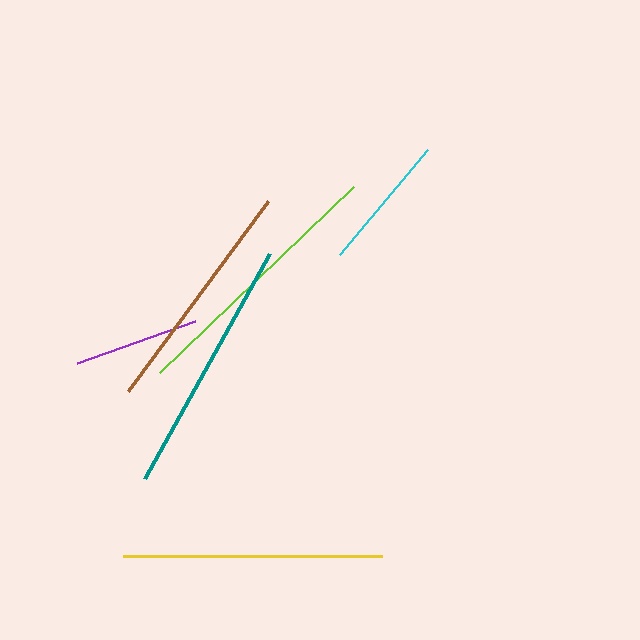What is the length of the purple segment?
The purple segment is approximately 126 pixels long.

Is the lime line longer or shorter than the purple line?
The lime line is longer than the purple line.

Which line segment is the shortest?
The purple line is the shortest at approximately 126 pixels.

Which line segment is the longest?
The lime line is the longest at approximately 268 pixels.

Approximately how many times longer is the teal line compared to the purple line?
The teal line is approximately 2.0 times the length of the purple line.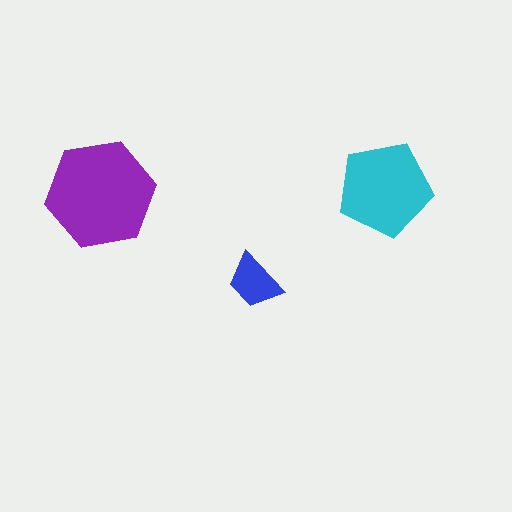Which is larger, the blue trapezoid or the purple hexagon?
The purple hexagon.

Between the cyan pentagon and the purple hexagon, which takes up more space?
The purple hexagon.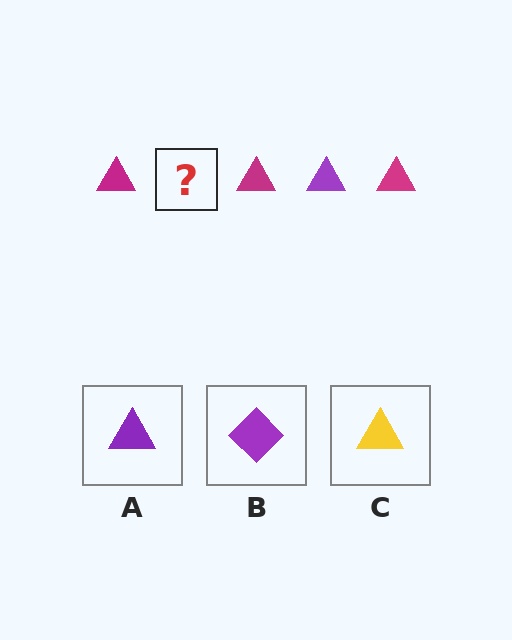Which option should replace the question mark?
Option A.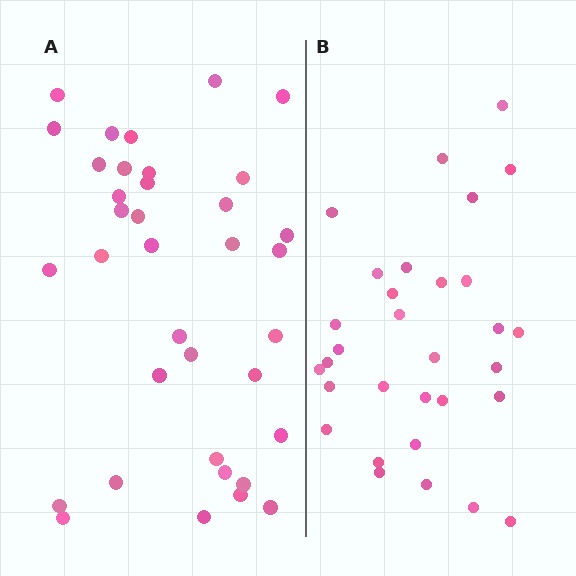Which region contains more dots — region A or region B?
Region A (the left region) has more dots.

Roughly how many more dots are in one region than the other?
Region A has about 5 more dots than region B.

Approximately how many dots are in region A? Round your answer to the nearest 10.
About 40 dots. (The exact count is 36, which rounds to 40.)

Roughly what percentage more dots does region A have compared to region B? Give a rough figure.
About 15% more.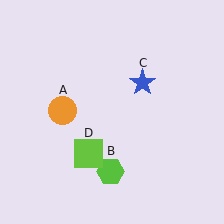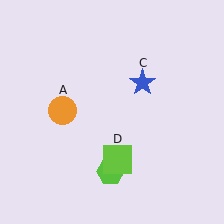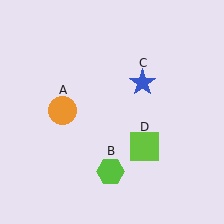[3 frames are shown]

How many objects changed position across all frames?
1 object changed position: lime square (object D).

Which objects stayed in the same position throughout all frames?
Orange circle (object A) and lime hexagon (object B) and blue star (object C) remained stationary.